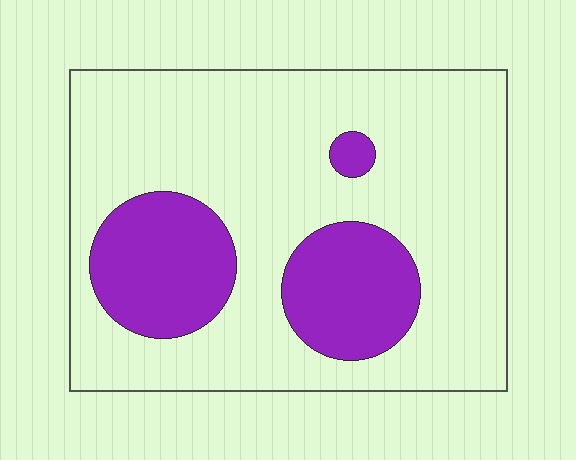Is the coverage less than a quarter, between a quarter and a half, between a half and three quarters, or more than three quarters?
Less than a quarter.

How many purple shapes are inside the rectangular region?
3.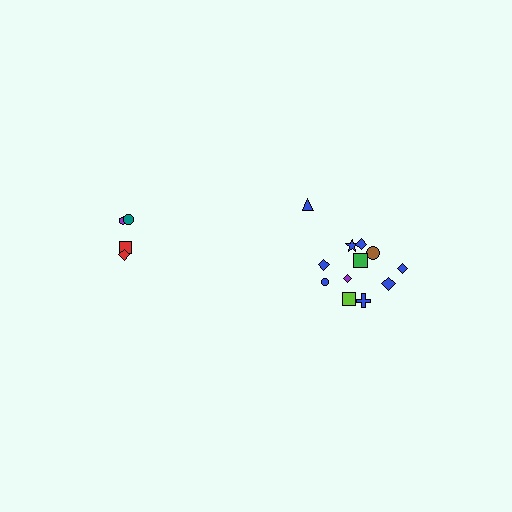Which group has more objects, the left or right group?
The right group.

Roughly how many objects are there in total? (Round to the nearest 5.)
Roughly 15 objects in total.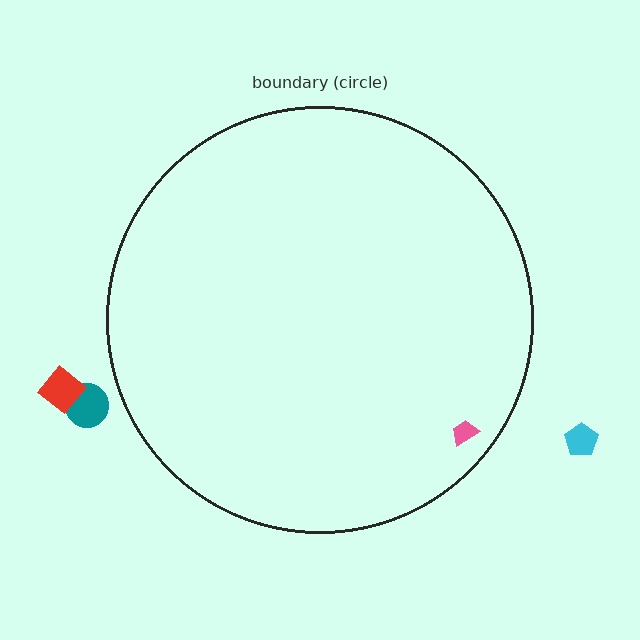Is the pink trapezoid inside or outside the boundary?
Inside.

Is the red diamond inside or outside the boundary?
Outside.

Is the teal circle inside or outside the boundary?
Outside.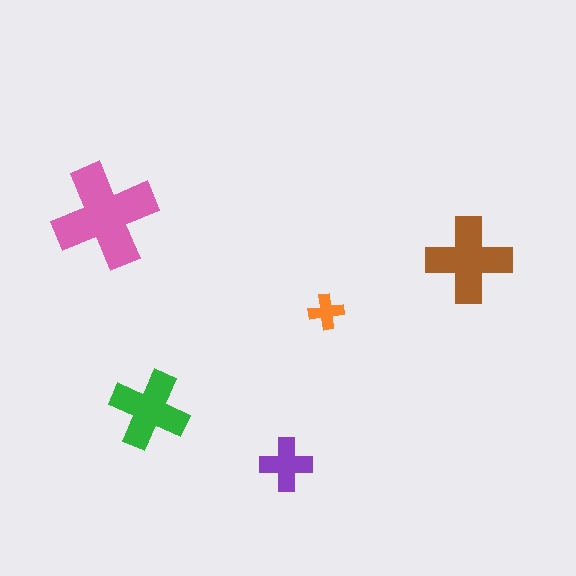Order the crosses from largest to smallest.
the pink one, the brown one, the green one, the purple one, the orange one.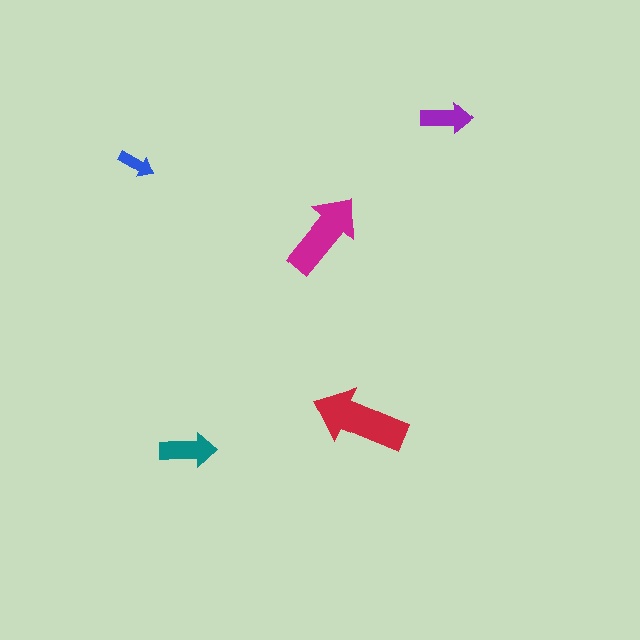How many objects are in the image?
There are 5 objects in the image.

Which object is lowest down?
The teal arrow is bottommost.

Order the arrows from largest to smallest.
the red one, the magenta one, the teal one, the purple one, the blue one.